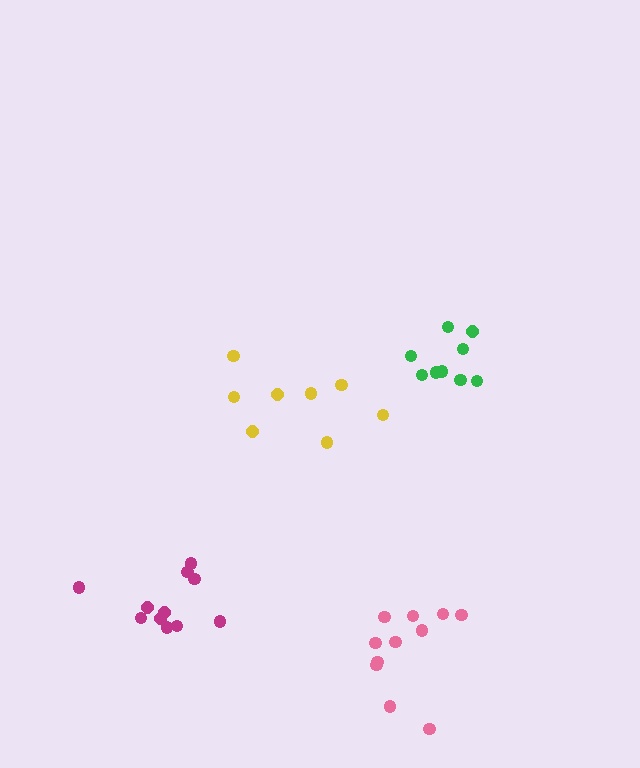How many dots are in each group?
Group 1: 11 dots, Group 2: 9 dots, Group 3: 8 dots, Group 4: 11 dots (39 total).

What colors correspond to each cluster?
The clusters are colored: pink, green, yellow, magenta.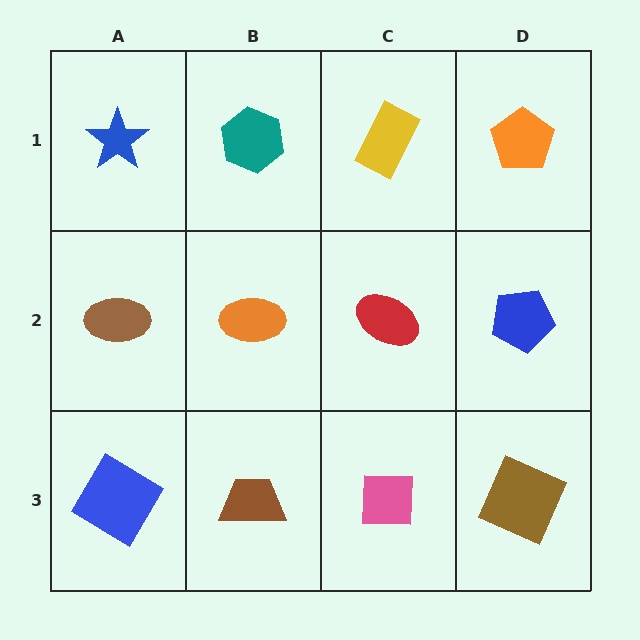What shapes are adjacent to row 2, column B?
A teal hexagon (row 1, column B), a brown trapezoid (row 3, column B), a brown ellipse (row 2, column A), a red ellipse (row 2, column C).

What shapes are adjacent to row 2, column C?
A yellow rectangle (row 1, column C), a pink square (row 3, column C), an orange ellipse (row 2, column B), a blue pentagon (row 2, column D).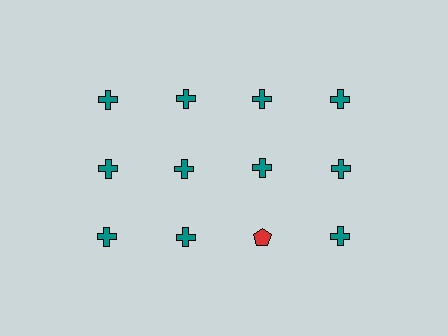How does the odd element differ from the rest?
It differs in both color (red instead of teal) and shape (pentagon instead of cross).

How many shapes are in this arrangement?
There are 12 shapes arranged in a grid pattern.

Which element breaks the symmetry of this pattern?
The red pentagon in the third row, center column breaks the symmetry. All other shapes are teal crosses.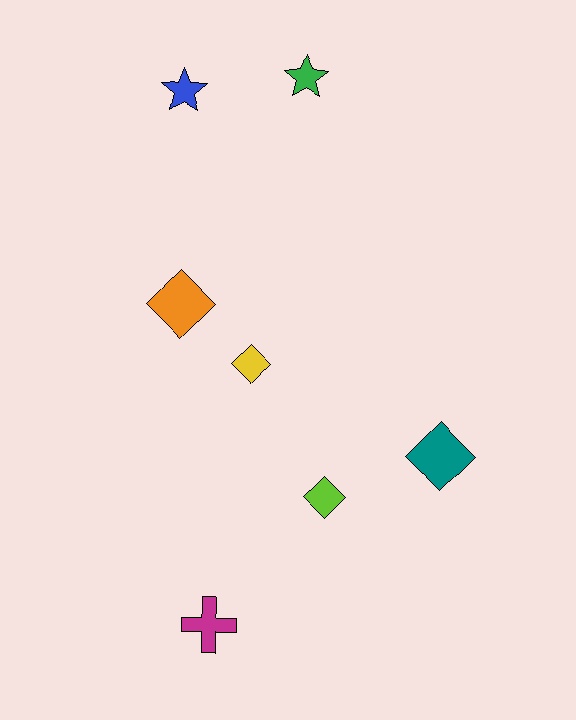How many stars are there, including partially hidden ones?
There are 2 stars.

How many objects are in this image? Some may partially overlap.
There are 7 objects.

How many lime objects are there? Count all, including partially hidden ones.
There is 1 lime object.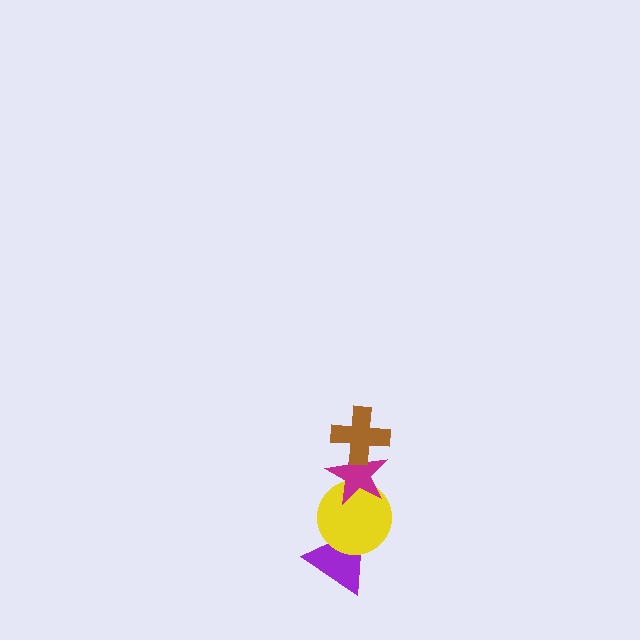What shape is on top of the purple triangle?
The yellow circle is on top of the purple triangle.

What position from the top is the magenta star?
The magenta star is 2nd from the top.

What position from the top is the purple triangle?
The purple triangle is 4th from the top.